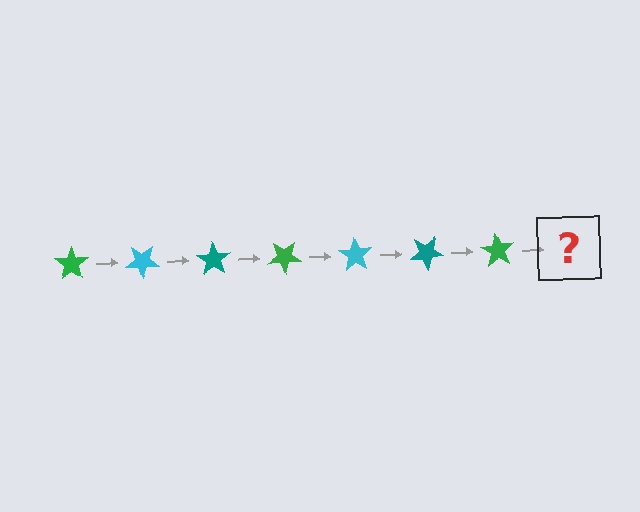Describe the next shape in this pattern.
It should be a cyan star, rotated 245 degrees from the start.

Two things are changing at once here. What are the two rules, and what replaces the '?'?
The two rules are that it rotates 35 degrees each step and the color cycles through green, cyan, and teal. The '?' should be a cyan star, rotated 245 degrees from the start.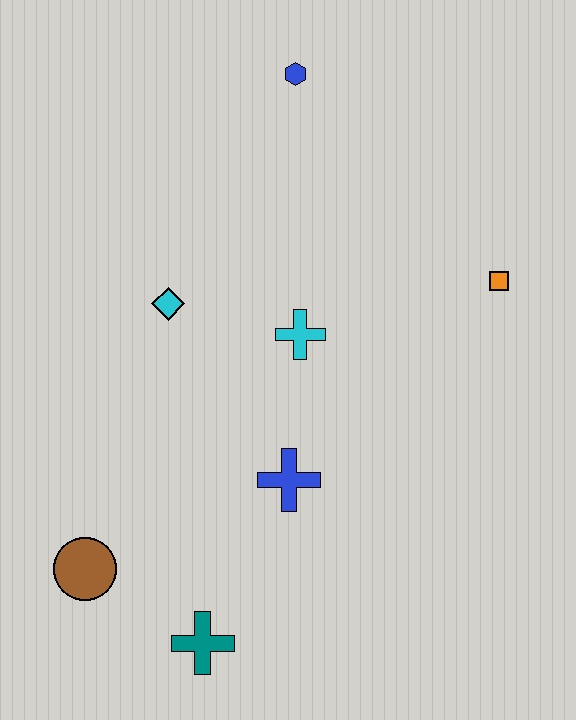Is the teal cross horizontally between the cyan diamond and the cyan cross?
Yes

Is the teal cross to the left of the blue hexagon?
Yes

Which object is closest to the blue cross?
The cyan cross is closest to the blue cross.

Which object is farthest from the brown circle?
The blue hexagon is farthest from the brown circle.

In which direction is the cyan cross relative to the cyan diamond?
The cyan cross is to the right of the cyan diamond.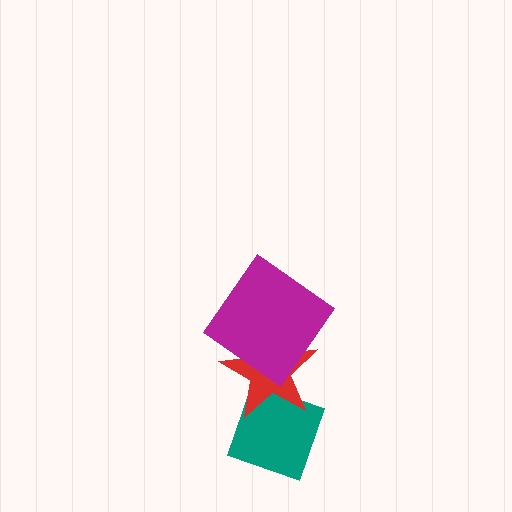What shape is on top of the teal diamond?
The red star is on top of the teal diamond.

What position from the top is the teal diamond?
The teal diamond is 3rd from the top.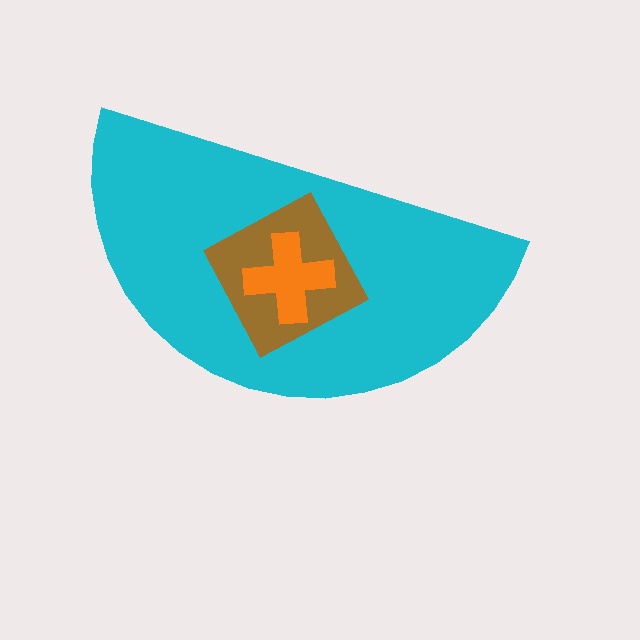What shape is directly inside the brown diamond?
The orange cross.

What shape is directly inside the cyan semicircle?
The brown diamond.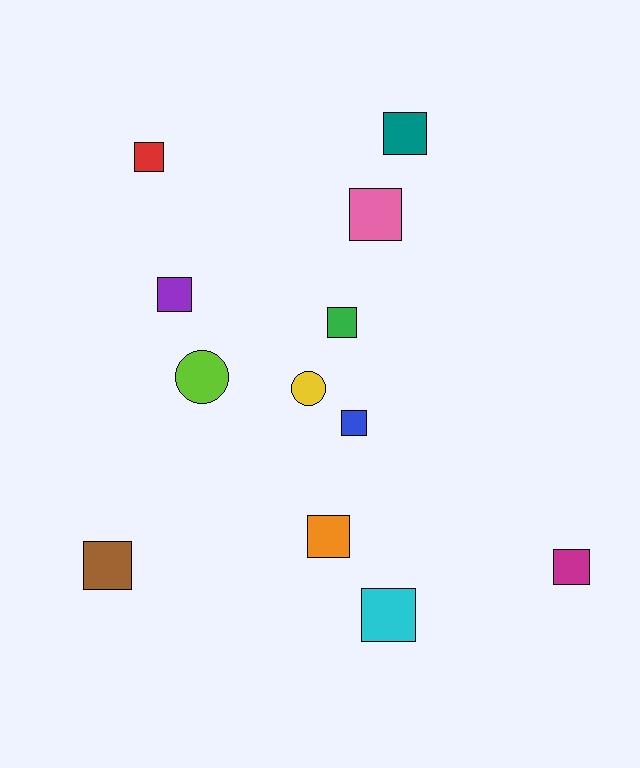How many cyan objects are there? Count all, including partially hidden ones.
There is 1 cyan object.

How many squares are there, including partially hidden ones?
There are 10 squares.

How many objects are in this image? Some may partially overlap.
There are 12 objects.